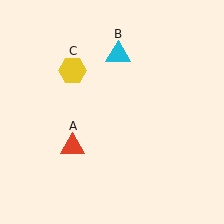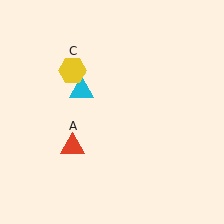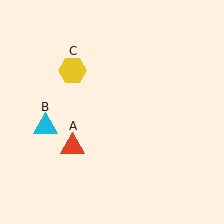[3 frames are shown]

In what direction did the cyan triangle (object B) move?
The cyan triangle (object B) moved down and to the left.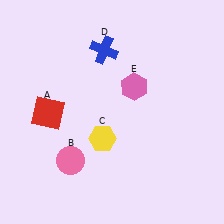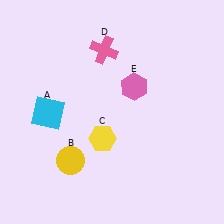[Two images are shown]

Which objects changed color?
A changed from red to cyan. B changed from pink to yellow. D changed from blue to pink.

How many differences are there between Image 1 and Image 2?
There are 3 differences between the two images.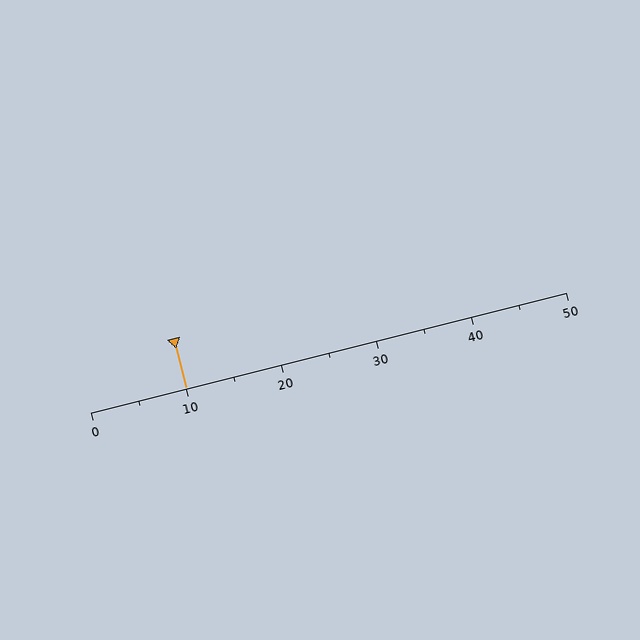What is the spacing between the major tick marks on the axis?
The major ticks are spaced 10 apart.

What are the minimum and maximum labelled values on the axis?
The axis runs from 0 to 50.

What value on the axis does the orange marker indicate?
The marker indicates approximately 10.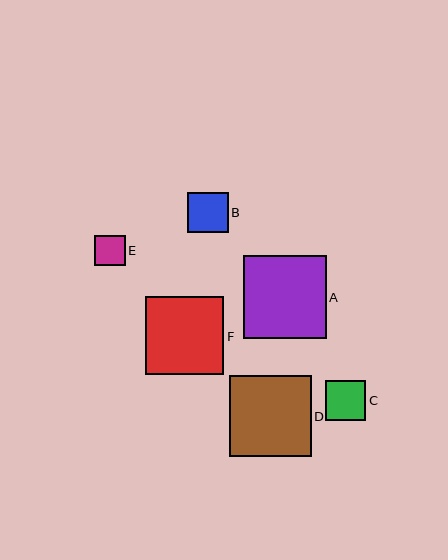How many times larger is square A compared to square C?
Square A is approximately 2.1 times the size of square C.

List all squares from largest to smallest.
From largest to smallest: A, D, F, B, C, E.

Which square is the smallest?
Square E is the smallest with a size of approximately 30 pixels.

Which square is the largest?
Square A is the largest with a size of approximately 83 pixels.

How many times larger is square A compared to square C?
Square A is approximately 2.1 times the size of square C.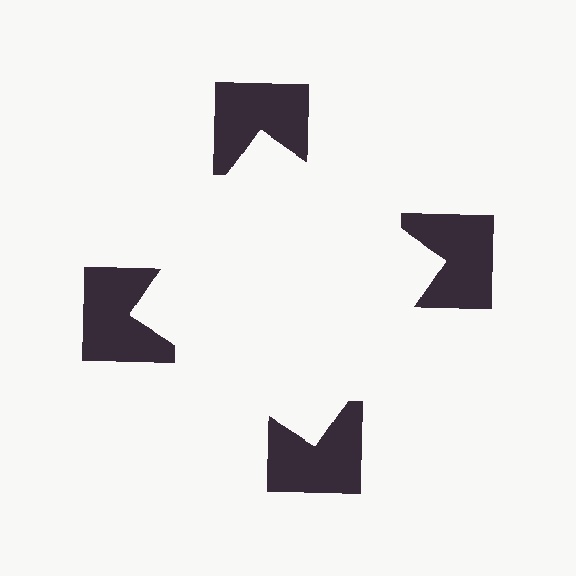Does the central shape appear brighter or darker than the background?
It typically appears slightly brighter than the background, even though no actual brightness change is drawn.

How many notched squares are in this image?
There are 4 — one at each vertex of the illusory square.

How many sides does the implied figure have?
4 sides.